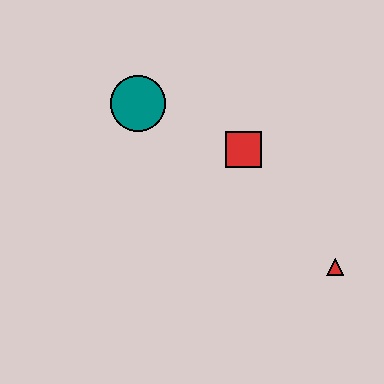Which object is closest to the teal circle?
The red square is closest to the teal circle.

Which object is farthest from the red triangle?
The teal circle is farthest from the red triangle.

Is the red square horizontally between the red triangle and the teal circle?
Yes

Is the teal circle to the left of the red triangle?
Yes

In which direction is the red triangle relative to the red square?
The red triangle is below the red square.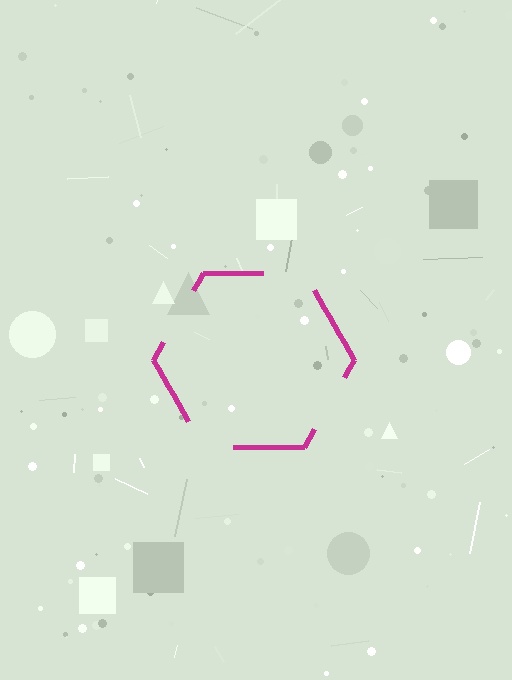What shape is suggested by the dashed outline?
The dashed outline suggests a hexagon.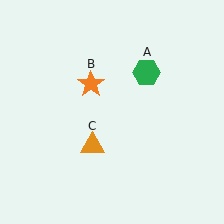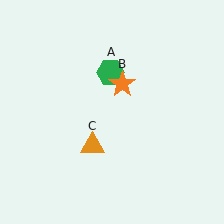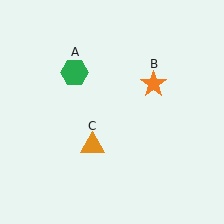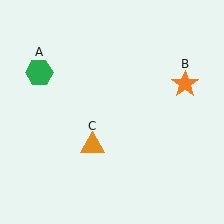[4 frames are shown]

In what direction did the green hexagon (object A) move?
The green hexagon (object A) moved left.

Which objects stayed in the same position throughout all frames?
Orange triangle (object C) remained stationary.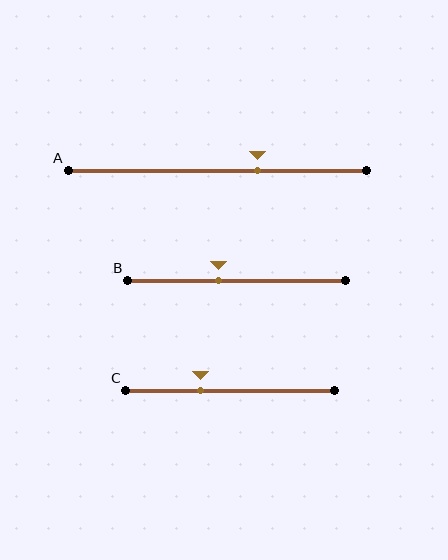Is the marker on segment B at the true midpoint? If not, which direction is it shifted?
No, the marker on segment B is shifted to the left by about 8% of the segment length.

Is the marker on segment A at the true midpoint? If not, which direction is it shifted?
No, the marker on segment A is shifted to the right by about 13% of the segment length.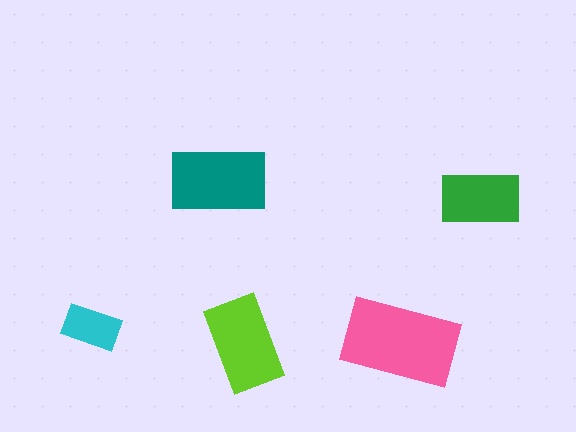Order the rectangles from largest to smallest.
the pink one, the teal one, the lime one, the green one, the cyan one.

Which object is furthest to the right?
The green rectangle is rightmost.